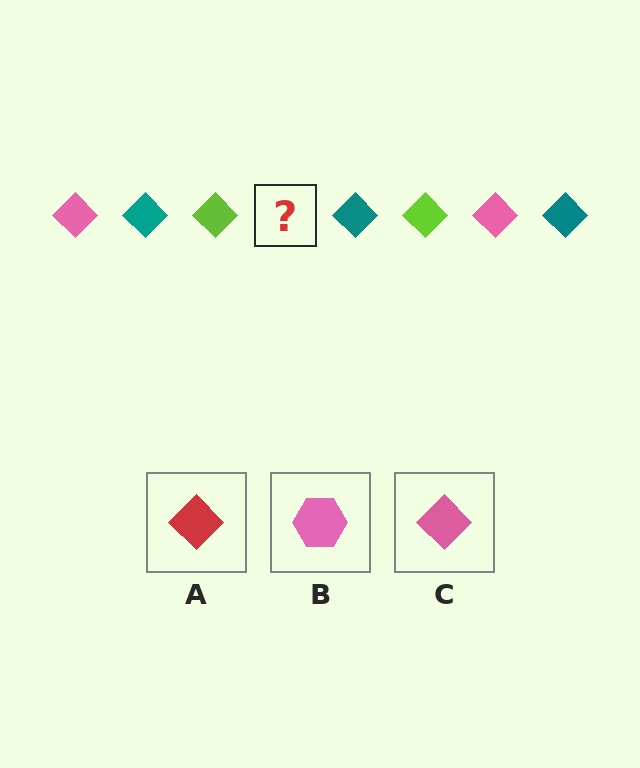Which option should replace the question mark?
Option C.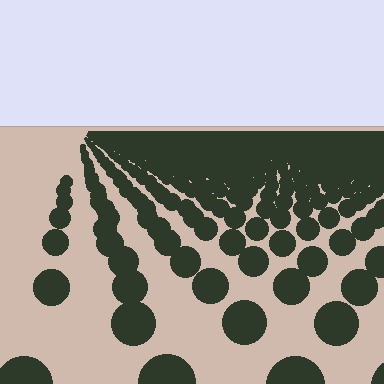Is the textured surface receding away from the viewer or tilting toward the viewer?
The surface is receding away from the viewer. Texture elements get smaller and denser toward the top.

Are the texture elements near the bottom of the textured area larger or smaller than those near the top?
Larger. Near the bottom, elements are closer to the viewer and appear at a bigger on-screen size.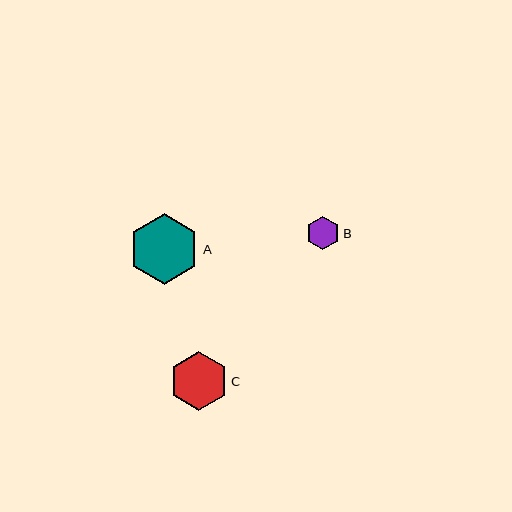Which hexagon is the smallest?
Hexagon B is the smallest with a size of approximately 34 pixels.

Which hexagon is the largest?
Hexagon A is the largest with a size of approximately 71 pixels.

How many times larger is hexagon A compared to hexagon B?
Hexagon A is approximately 2.1 times the size of hexagon B.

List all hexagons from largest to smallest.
From largest to smallest: A, C, B.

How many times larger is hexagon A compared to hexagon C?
Hexagon A is approximately 1.2 times the size of hexagon C.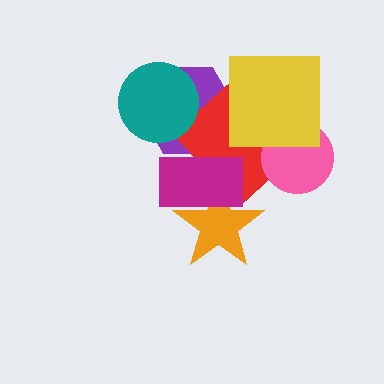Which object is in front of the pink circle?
The yellow square is in front of the pink circle.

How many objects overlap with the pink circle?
2 objects overlap with the pink circle.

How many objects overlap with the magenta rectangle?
3 objects overlap with the magenta rectangle.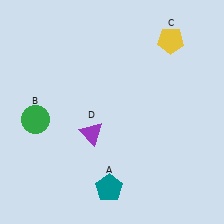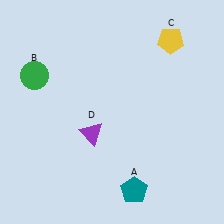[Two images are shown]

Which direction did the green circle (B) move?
The green circle (B) moved up.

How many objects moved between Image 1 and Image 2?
2 objects moved between the two images.